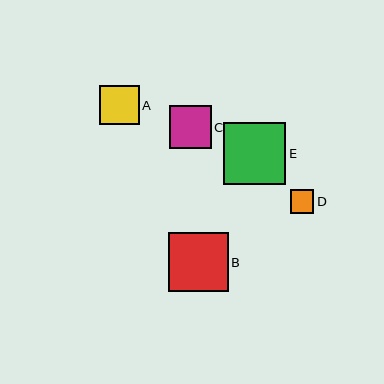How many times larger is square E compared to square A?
Square E is approximately 1.6 times the size of square A.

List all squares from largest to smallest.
From largest to smallest: E, B, C, A, D.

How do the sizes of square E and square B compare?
Square E and square B are approximately the same size.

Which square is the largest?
Square E is the largest with a size of approximately 62 pixels.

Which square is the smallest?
Square D is the smallest with a size of approximately 24 pixels.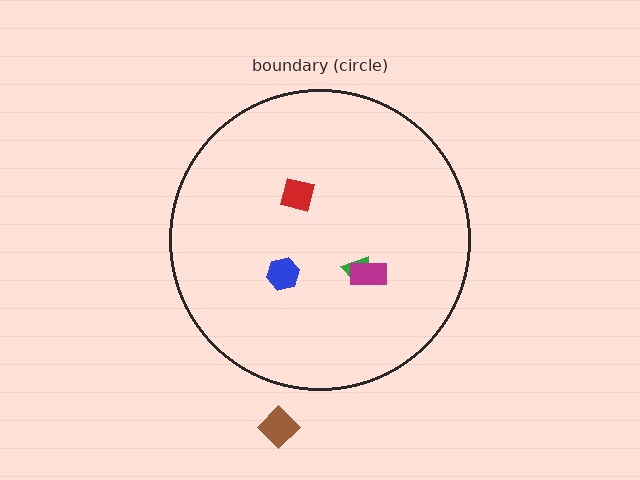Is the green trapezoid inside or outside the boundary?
Inside.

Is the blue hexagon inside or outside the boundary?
Inside.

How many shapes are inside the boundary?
4 inside, 1 outside.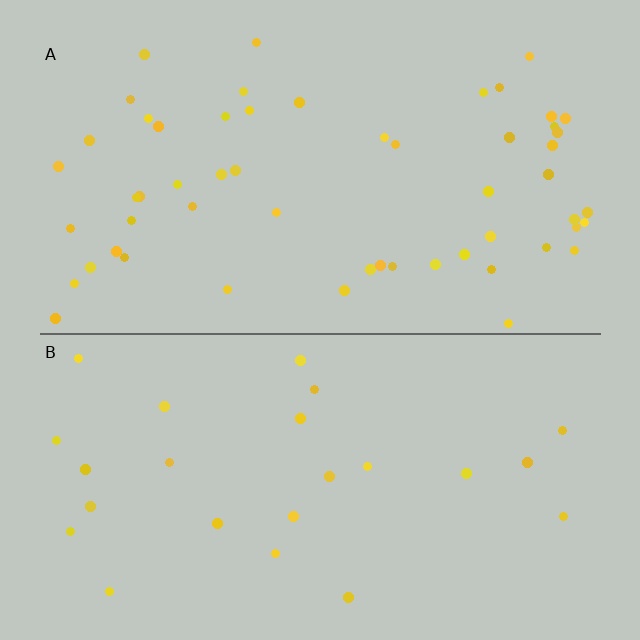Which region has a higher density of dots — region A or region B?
A (the top).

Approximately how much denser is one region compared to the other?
Approximately 2.3× — region A over region B.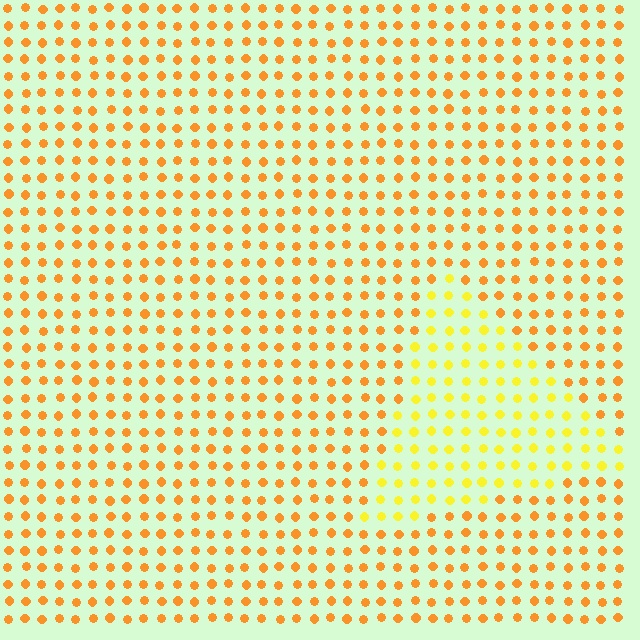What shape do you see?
I see a triangle.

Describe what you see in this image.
The image is filled with small orange elements in a uniform arrangement. A triangle-shaped region is visible where the elements are tinted to a slightly different hue, forming a subtle color boundary.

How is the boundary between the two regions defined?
The boundary is defined purely by a slight shift in hue (about 29 degrees). Spacing, size, and orientation are identical on both sides.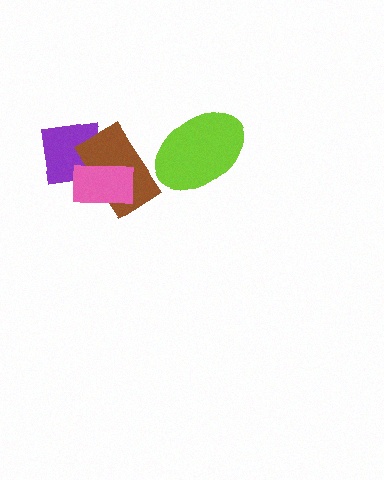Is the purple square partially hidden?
Yes, it is partially covered by another shape.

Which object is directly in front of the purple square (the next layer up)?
The brown rectangle is directly in front of the purple square.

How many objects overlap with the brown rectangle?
2 objects overlap with the brown rectangle.